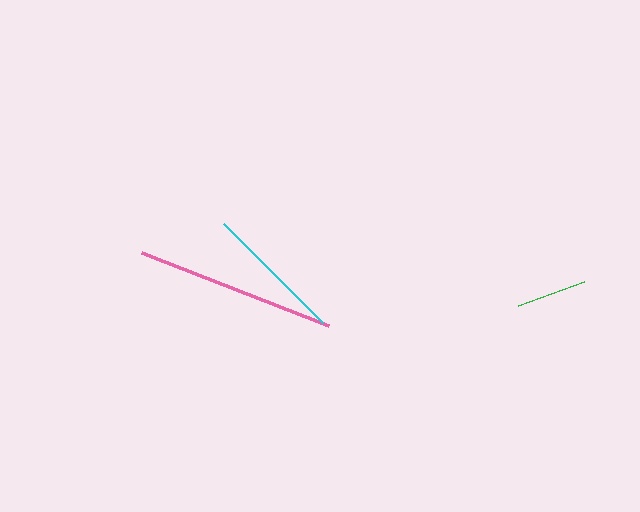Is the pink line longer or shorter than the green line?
The pink line is longer than the green line.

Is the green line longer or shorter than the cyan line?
The cyan line is longer than the green line.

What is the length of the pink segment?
The pink segment is approximately 201 pixels long.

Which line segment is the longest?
The pink line is the longest at approximately 201 pixels.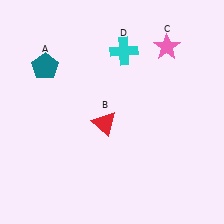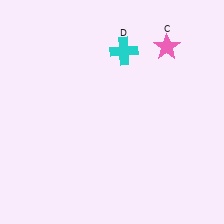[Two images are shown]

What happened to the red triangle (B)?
The red triangle (B) was removed in Image 2. It was in the bottom-left area of Image 1.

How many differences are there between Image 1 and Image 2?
There are 2 differences between the two images.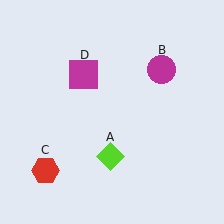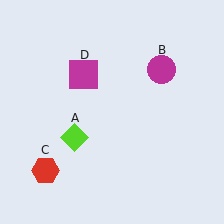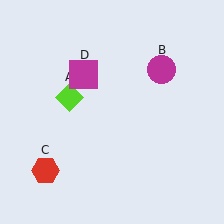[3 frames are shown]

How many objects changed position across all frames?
1 object changed position: lime diamond (object A).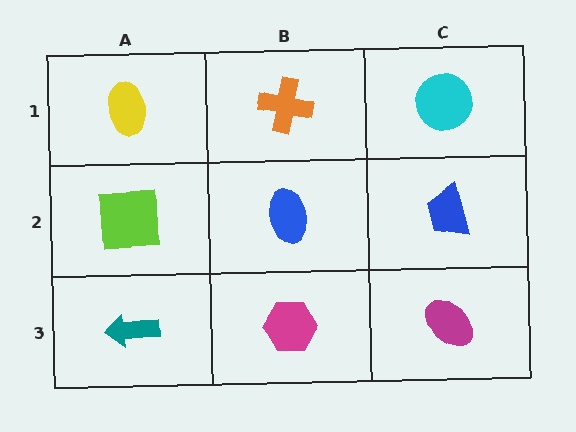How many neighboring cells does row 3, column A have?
2.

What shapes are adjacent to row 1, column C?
A blue trapezoid (row 2, column C), an orange cross (row 1, column B).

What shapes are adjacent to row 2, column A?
A yellow ellipse (row 1, column A), a teal arrow (row 3, column A), a blue ellipse (row 2, column B).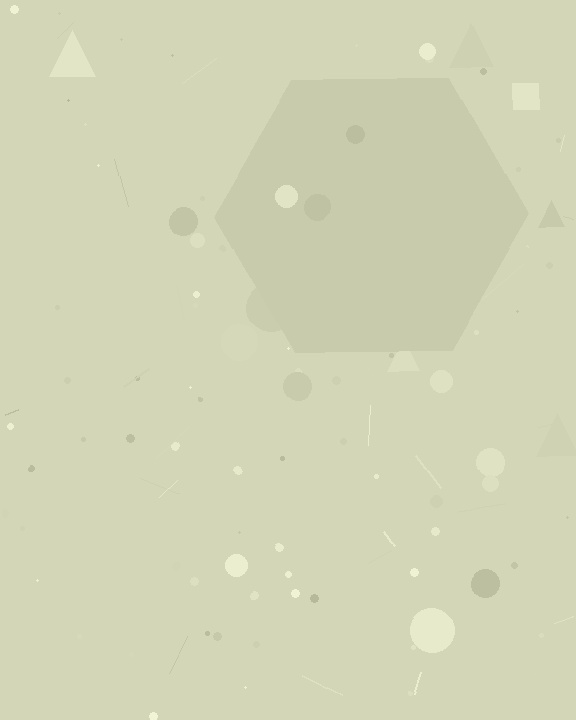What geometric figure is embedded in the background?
A hexagon is embedded in the background.